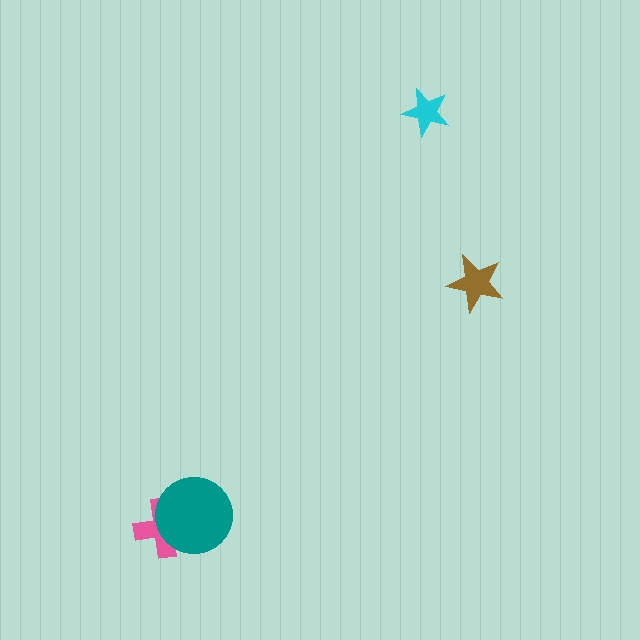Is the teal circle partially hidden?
No, no other shape covers it.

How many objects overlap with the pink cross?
1 object overlaps with the pink cross.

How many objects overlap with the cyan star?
0 objects overlap with the cyan star.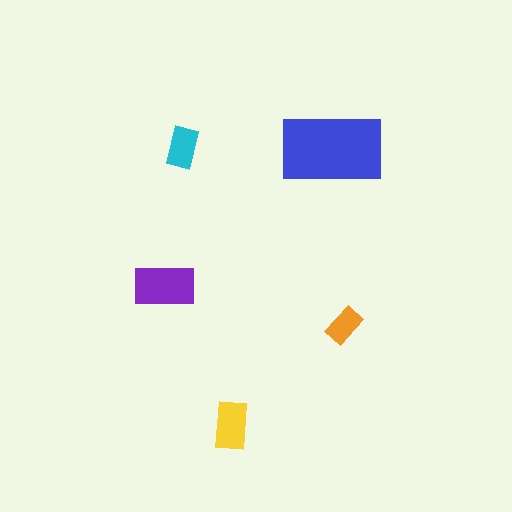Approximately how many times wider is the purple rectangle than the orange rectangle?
About 1.5 times wider.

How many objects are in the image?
There are 5 objects in the image.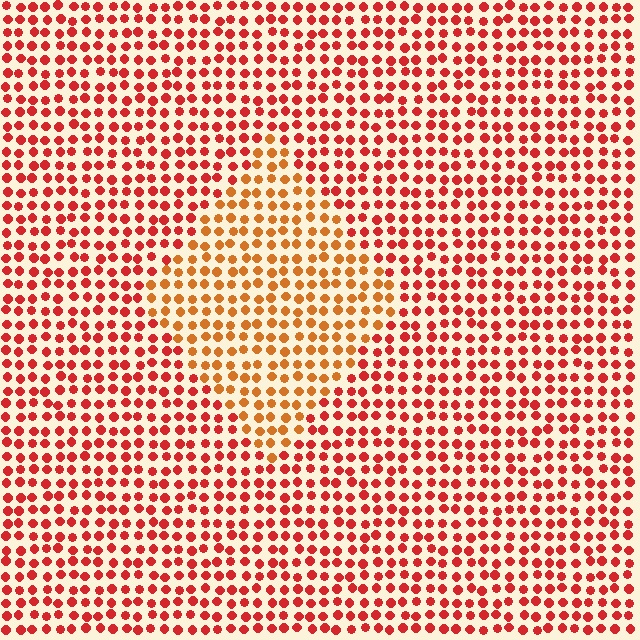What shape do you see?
I see a diamond.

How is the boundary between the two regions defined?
The boundary is defined purely by a slight shift in hue (about 29 degrees). Spacing, size, and orientation are identical on both sides.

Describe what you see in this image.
The image is filled with small red elements in a uniform arrangement. A diamond-shaped region is visible where the elements are tinted to a slightly different hue, forming a subtle color boundary.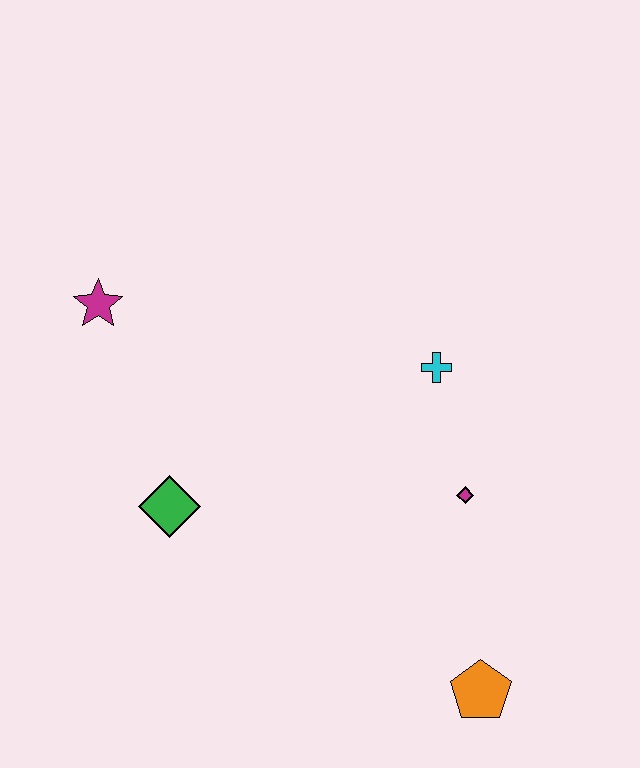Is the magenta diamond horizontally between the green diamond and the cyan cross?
No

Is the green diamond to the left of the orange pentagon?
Yes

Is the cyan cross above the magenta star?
No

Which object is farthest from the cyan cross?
The magenta star is farthest from the cyan cross.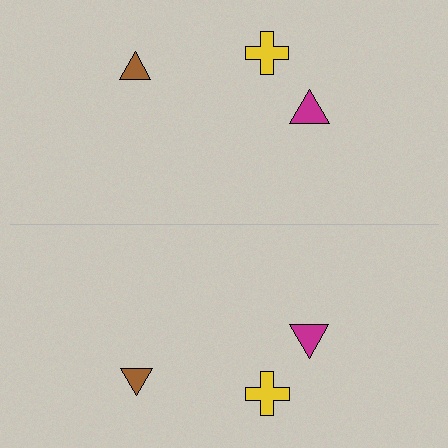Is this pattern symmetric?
Yes, this pattern has bilateral (reflection) symmetry.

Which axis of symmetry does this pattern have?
The pattern has a horizontal axis of symmetry running through the center of the image.